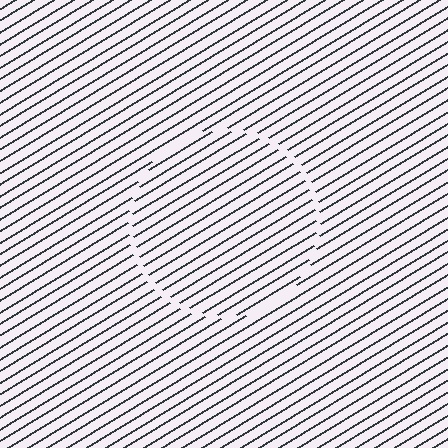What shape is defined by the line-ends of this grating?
An illusory circle. The interior of the shape contains the same grating, shifted by half a period — the contour is defined by the phase discontinuity where line-ends from the inner and outer gratings abut.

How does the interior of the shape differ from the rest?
The interior of the shape contains the same grating, shifted by half a period — the contour is defined by the phase discontinuity where line-ends from the inner and outer gratings abut.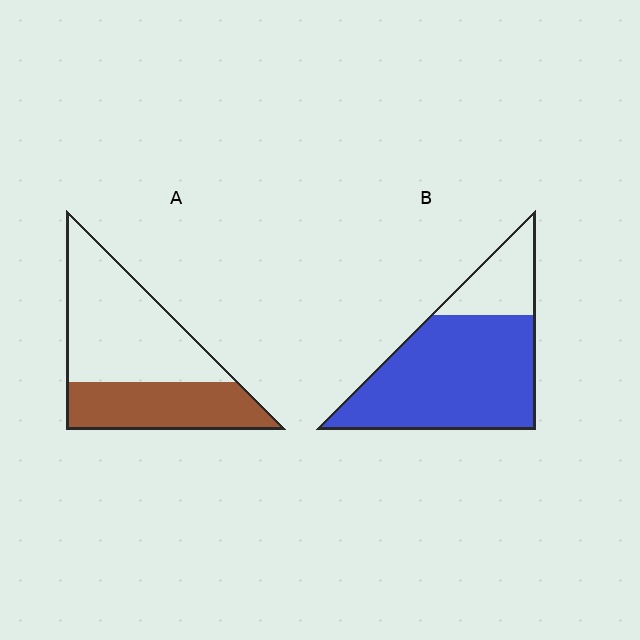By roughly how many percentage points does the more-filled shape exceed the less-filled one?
By roughly 40 percentage points (B over A).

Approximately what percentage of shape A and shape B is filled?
A is approximately 40% and B is approximately 75%.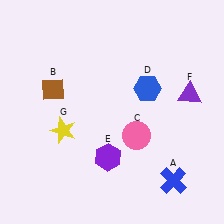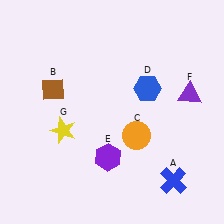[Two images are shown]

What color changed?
The circle (C) changed from pink in Image 1 to orange in Image 2.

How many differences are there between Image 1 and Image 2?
There is 1 difference between the two images.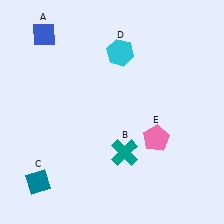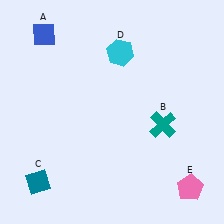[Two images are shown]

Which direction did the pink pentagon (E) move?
The pink pentagon (E) moved down.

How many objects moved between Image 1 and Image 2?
2 objects moved between the two images.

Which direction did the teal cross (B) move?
The teal cross (B) moved right.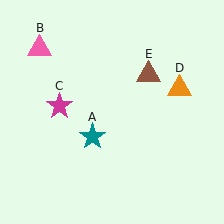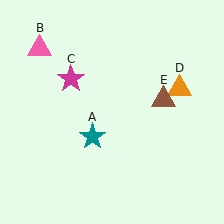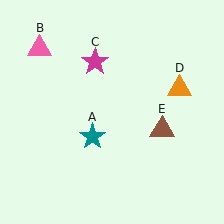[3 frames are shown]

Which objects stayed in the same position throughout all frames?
Teal star (object A) and pink triangle (object B) and orange triangle (object D) remained stationary.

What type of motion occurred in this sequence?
The magenta star (object C), brown triangle (object E) rotated clockwise around the center of the scene.